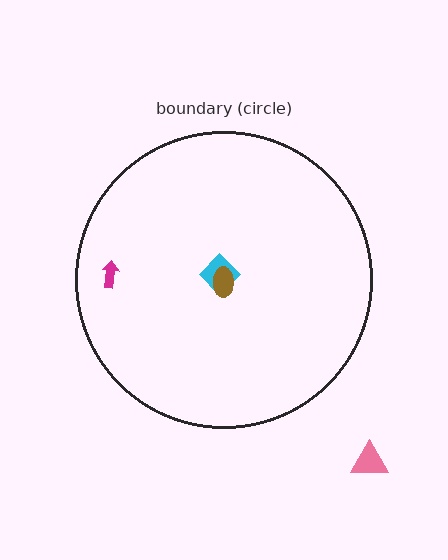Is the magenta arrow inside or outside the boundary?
Inside.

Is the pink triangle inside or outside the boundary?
Outside.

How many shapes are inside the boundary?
3 inside, 1 outside.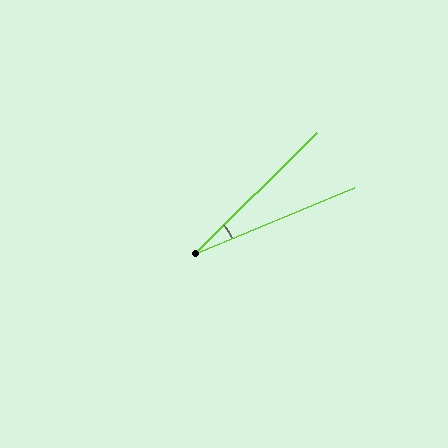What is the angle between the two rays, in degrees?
Approximately 22 degrees.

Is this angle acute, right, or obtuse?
It is acute.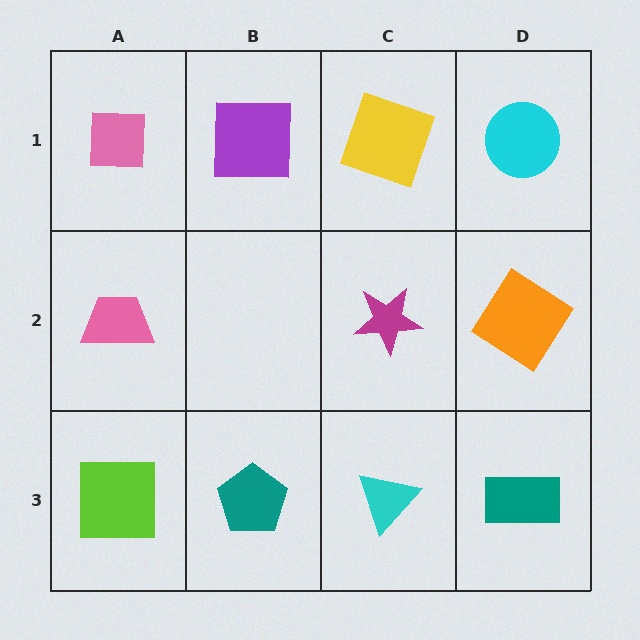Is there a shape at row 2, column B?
No, that cell is empty.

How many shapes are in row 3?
4 shapes.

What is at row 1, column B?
A purple square.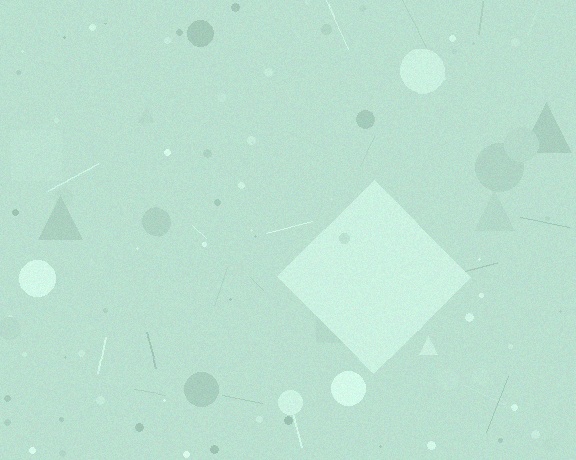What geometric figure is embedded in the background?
A diamond is embedded in the background.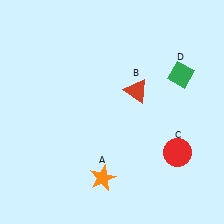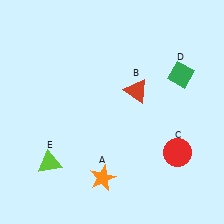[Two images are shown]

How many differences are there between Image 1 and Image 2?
There is 1 difference between the two images.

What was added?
A lime triangle (E) was added in Image 2.